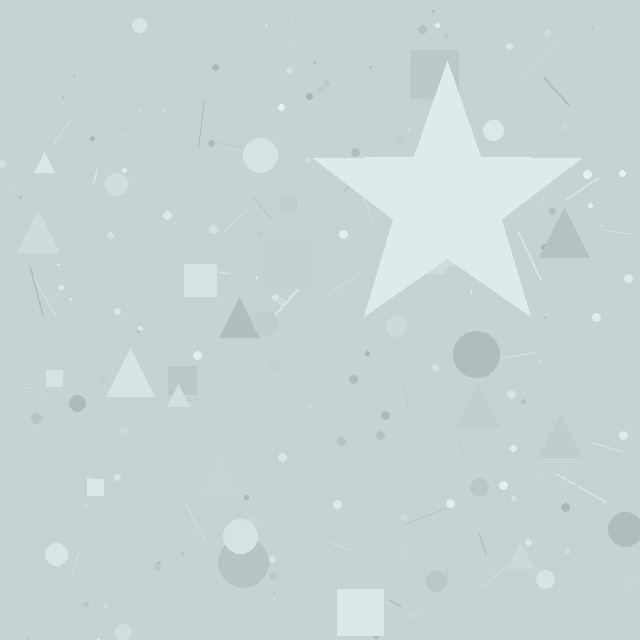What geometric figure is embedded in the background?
A star is embedded in the background.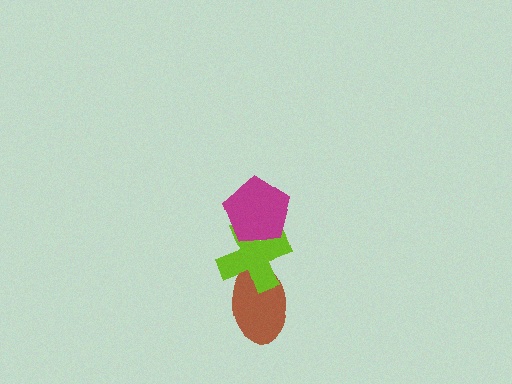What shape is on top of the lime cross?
The magenta pentagon is on top of the lime cross.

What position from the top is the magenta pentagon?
The magenta pentagon is 1st from the top.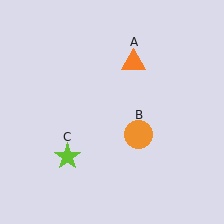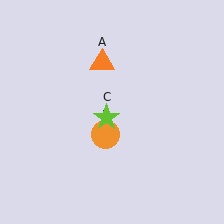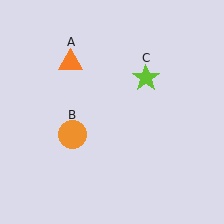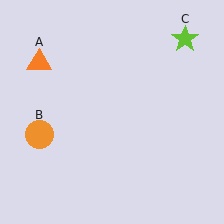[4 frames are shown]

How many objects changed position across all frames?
3 objects changed position: orange triangle (object A), orange circle (object B), lime star (object C).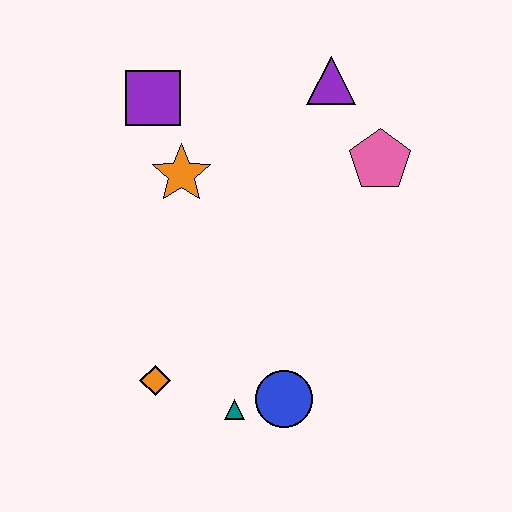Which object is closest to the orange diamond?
The teal triangle is closest to the orange diamond.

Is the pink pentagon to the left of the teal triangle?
No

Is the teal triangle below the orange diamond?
Yes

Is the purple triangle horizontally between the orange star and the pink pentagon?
Yes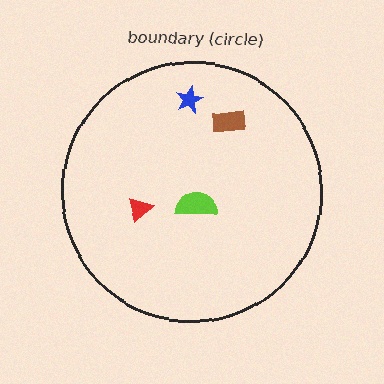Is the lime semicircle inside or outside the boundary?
Inside.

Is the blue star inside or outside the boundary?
Inside.